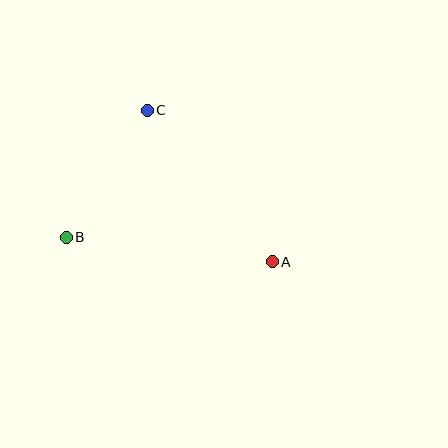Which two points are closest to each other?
Points B and C are closest to each other.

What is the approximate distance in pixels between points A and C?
The distance between A and C is approximately 197 pixels.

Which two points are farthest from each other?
Points A and B are farthest from each other.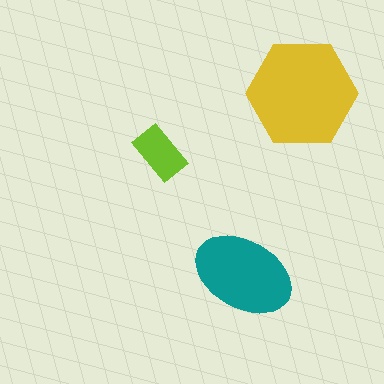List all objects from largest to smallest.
The yellow hexagon, the teal ellipse, the lime rectangle.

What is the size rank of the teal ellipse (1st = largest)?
2nd.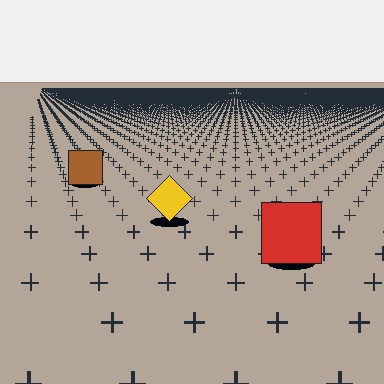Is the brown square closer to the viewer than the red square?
No. The red square is closer — you can tell from the texture gradient: the ground texture is coarser near it.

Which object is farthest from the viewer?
The brown square is farthest from the viewer. It appears smaller and the ground texture around it is denser.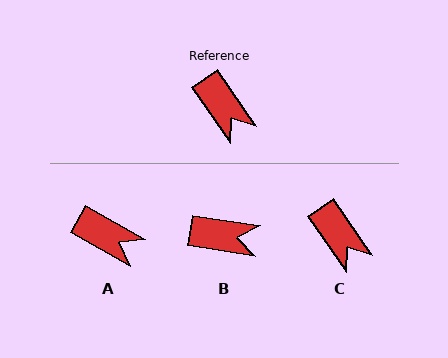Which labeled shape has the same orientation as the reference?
C.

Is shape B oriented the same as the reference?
No, it is off by about 47 degrees.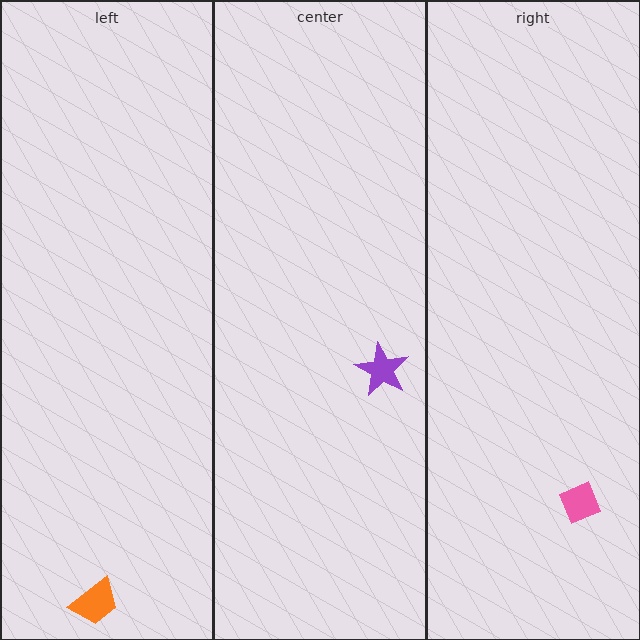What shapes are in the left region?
The orange trapezoid.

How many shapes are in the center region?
1.